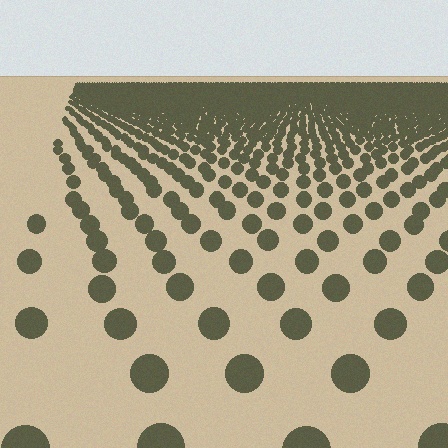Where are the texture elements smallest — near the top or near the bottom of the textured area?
Near the top.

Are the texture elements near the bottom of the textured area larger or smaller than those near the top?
Larger. Near the bottom, elements are closer to the viewer and appear at a bigger on-screen size.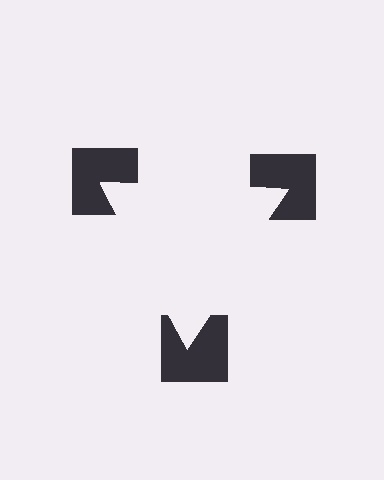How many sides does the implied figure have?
3 sides.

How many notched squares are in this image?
There are 3 — one at each vertex of the illusory triangle.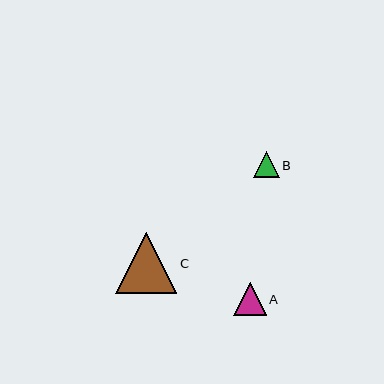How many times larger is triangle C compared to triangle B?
Triangle C is approximately 2.3 times the size of triangle B.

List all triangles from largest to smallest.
From largest to smallest: C, A, B.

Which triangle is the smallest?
Triangle B is the smallest with a size of approximately 26 pixels.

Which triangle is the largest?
Triangle C is the largest with a size of approximately 61 pixels.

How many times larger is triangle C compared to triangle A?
Triangle C is approximately 1.9 times the size of triangle A.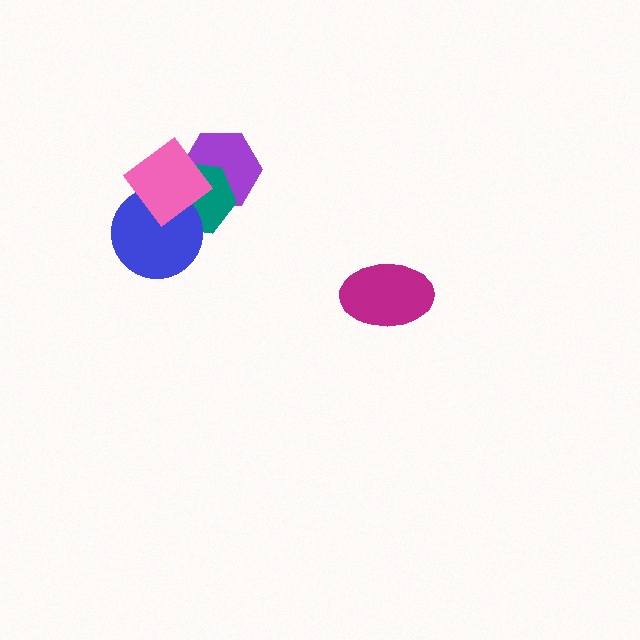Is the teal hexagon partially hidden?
Yes, it is partially covered by another shape.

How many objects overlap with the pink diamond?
3 objects overlap with the pink diamond.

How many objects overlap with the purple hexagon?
2 objects overlap with the purple hexagon.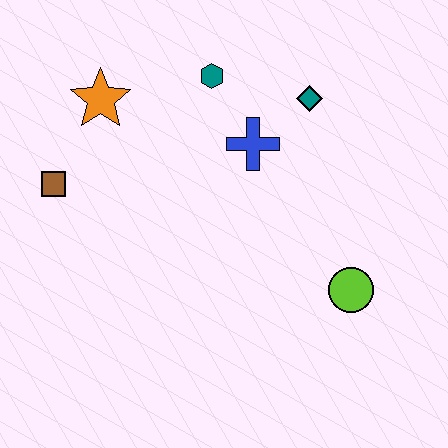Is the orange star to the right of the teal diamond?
No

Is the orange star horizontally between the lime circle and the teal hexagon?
No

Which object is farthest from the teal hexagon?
The lime circle is farthest from the teal hexagon.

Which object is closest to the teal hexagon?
The blue cross is closest to the teal hexagon.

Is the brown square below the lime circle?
No